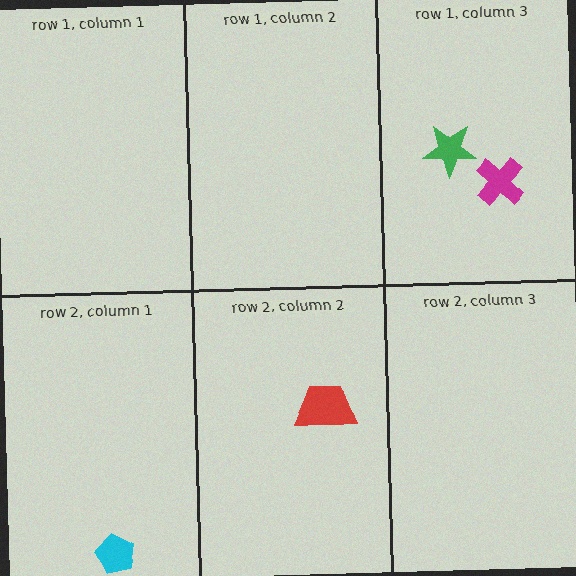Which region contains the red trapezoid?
The row 2, column 2 region.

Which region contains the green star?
The row 1, column 3 region.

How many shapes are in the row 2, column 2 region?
1.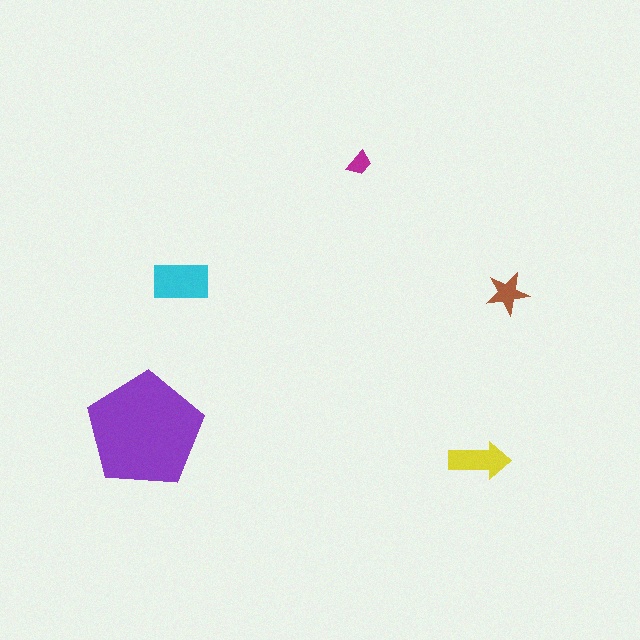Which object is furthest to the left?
The purple pentagon is leftmost.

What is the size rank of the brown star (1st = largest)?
4th.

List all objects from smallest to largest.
The magenta trapezoid, the brown star, the yellow arrow, the cyan rectangle, the purple pentagon.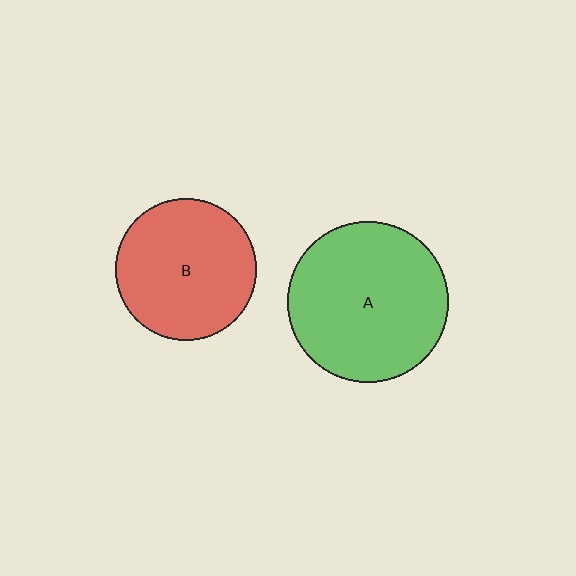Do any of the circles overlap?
No, none of the circles overlap.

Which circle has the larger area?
Circle A (green).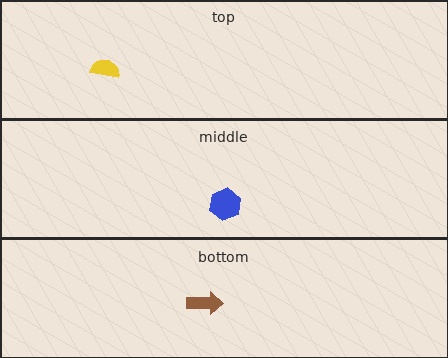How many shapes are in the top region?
1.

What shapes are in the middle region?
The blue hexagon.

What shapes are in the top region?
The yellow semicircle.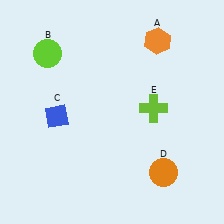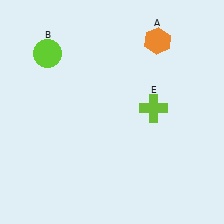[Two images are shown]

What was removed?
The orange circle (D), the blue diamond (C) were removed in Image 2.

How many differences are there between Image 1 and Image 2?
There are 2 differences between the two images.